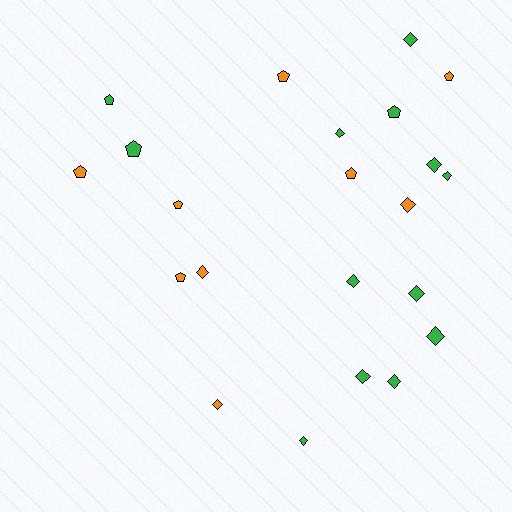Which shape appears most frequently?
Diamond, with 13 objects.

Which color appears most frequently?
Green, with 13 objects.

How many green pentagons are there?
There are 3 green pentagons.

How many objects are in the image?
There are 22 objects.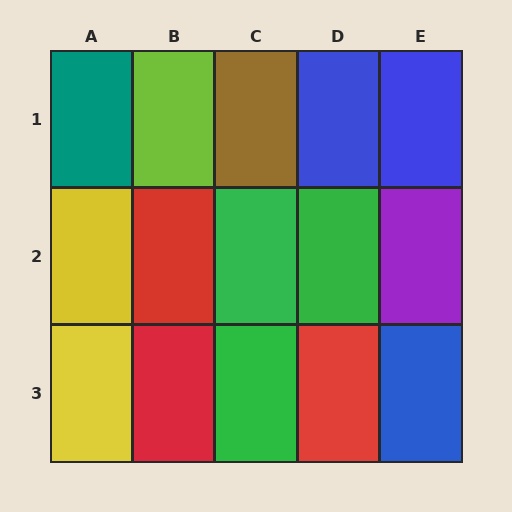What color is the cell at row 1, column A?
Teal.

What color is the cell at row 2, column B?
Red.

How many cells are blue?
3 cells are blue.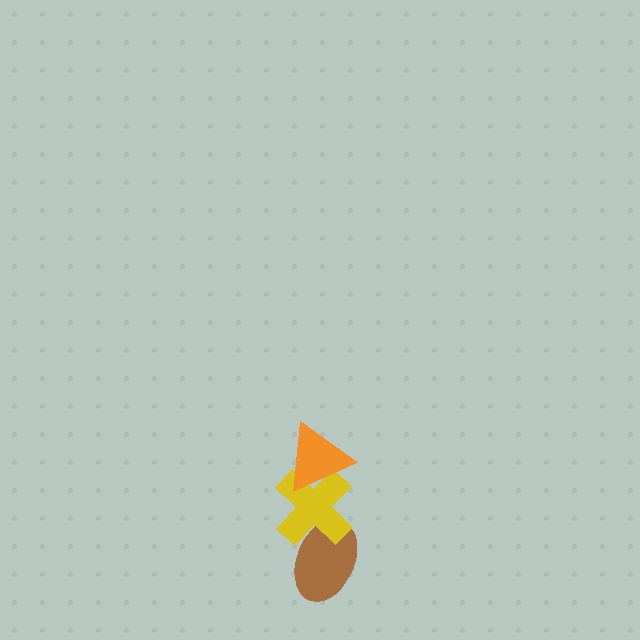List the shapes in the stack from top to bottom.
From top to bottom: the orange triangle, the yellow cross, the brown ellipse.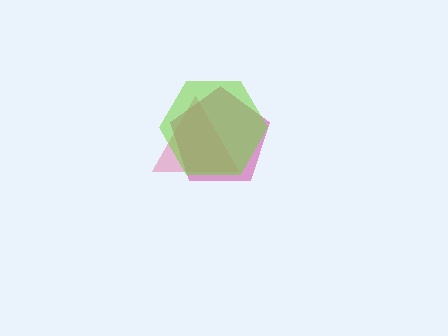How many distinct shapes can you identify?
There are 3 distinct shapes: a magenta pentagon, a pink triangle, a lime hexagon.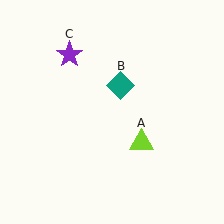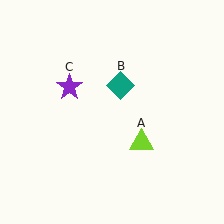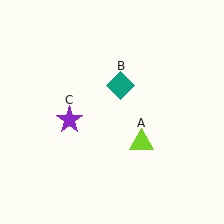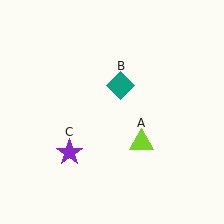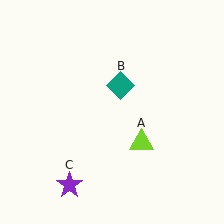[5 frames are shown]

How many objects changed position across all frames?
1 object changed position: purple star (object C).